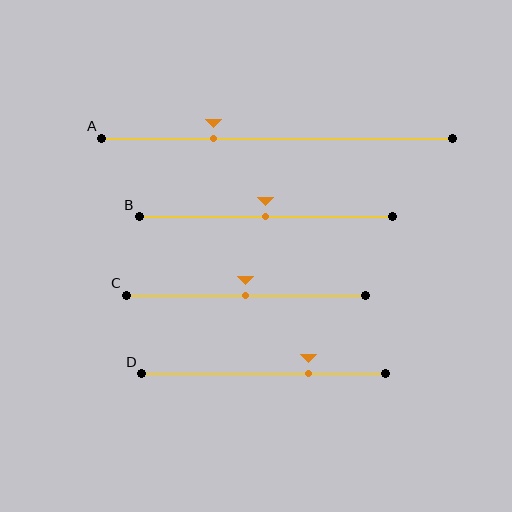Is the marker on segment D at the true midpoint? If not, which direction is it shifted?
No, the marker on segment D is shifted to the right by about 18% of the segment length.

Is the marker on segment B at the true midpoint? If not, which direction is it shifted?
Yes, the marker on segment B is at the true midpoint.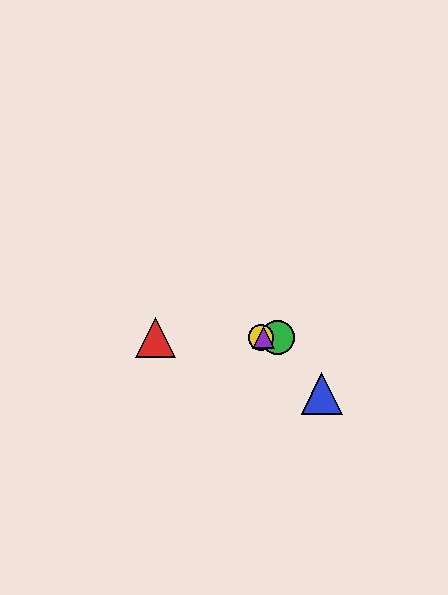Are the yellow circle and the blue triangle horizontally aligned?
No, the yellow circle is at y≈337 and the blue triangle is at y≈394.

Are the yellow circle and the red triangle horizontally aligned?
Yes, both are at y≈337.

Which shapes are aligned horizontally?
The red triangle, the green circle, the yellow circle, the purple triangle are aligned horizontally.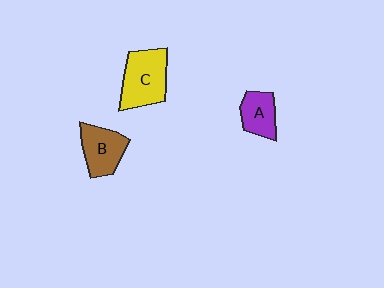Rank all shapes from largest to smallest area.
From largest to smallest: C (yellow), B (brown), A (purple).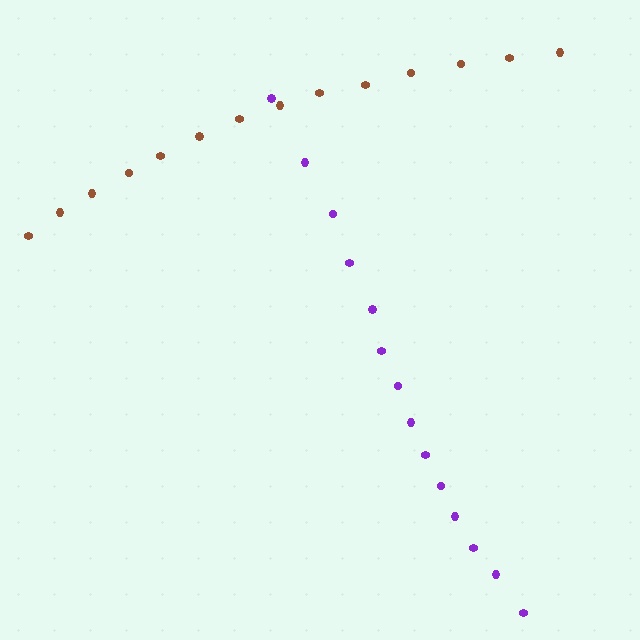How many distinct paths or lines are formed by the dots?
There are 2 distinct paths.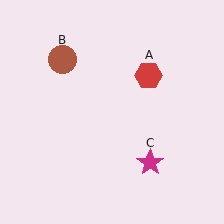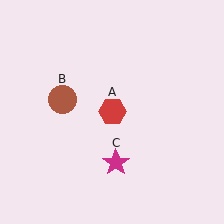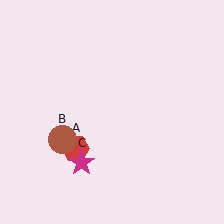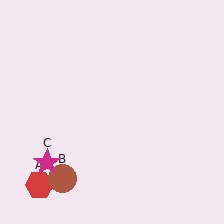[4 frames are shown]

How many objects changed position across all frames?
3 objects changed position: red hexagon (object A), brown circle (object B), magenta star (object C).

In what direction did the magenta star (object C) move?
The magenta star (object C) moved left.